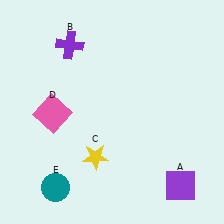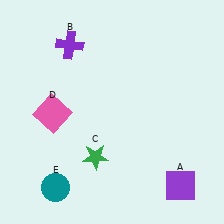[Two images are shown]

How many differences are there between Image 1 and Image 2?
There is 1 difference between the two images.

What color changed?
The star (C) changed from yellow in Image 1 to green in Image 2.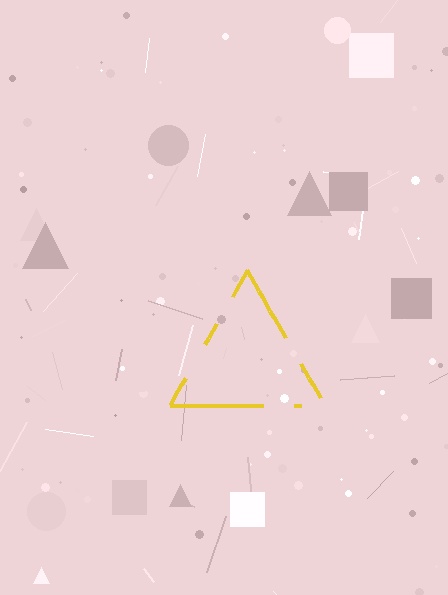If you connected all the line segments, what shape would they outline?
They would outline a triangle.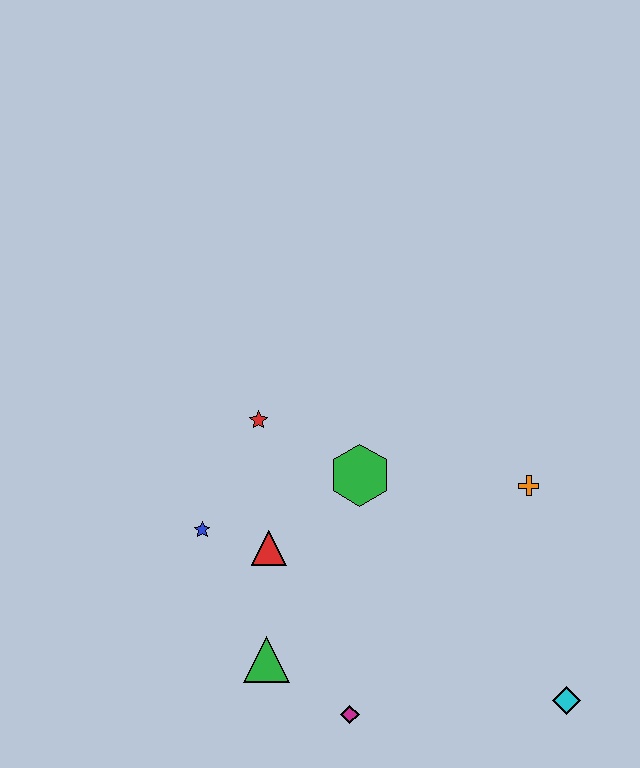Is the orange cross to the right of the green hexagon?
Yes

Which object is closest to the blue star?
The red triangle is closest to the blue star.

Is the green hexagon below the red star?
Yes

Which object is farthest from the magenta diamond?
The red star is farthest from the magenta diamond.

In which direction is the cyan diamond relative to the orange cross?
The cyan diamond is below the orange cross.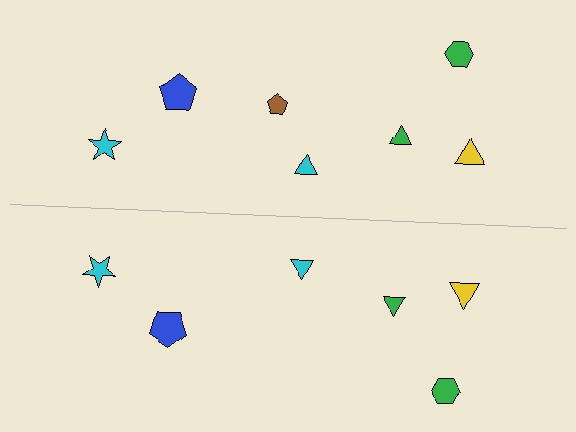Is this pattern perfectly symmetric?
No, the pattern is not perfectly symmetric. A brown pentagon is missing from the bottom side.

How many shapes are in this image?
There are 13 shapes in this image.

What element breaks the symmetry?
A brown pentagon is missing from the bottom side.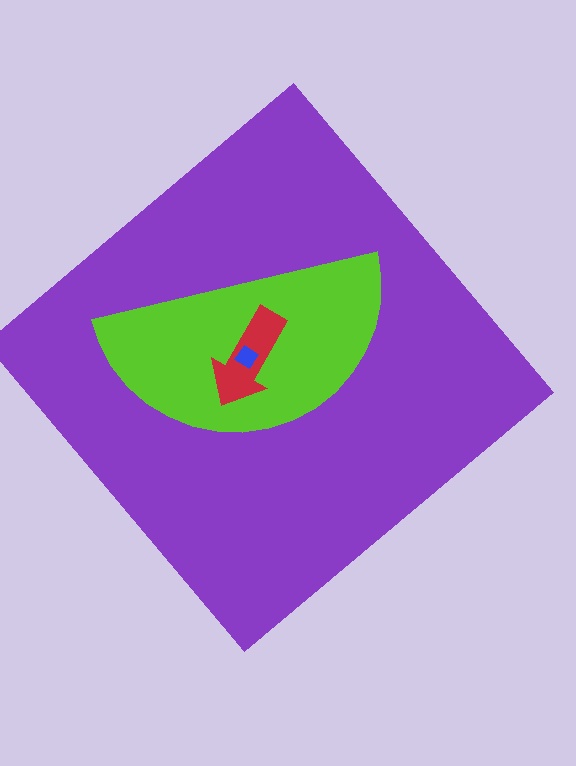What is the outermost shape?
The purple diamond.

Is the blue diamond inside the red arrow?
Yes.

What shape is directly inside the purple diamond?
The lime semicircle.